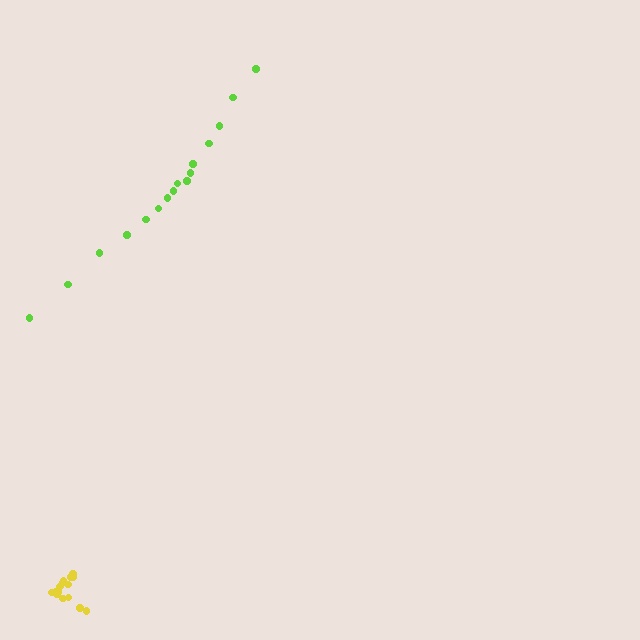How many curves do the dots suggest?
There are 2 distinct paths.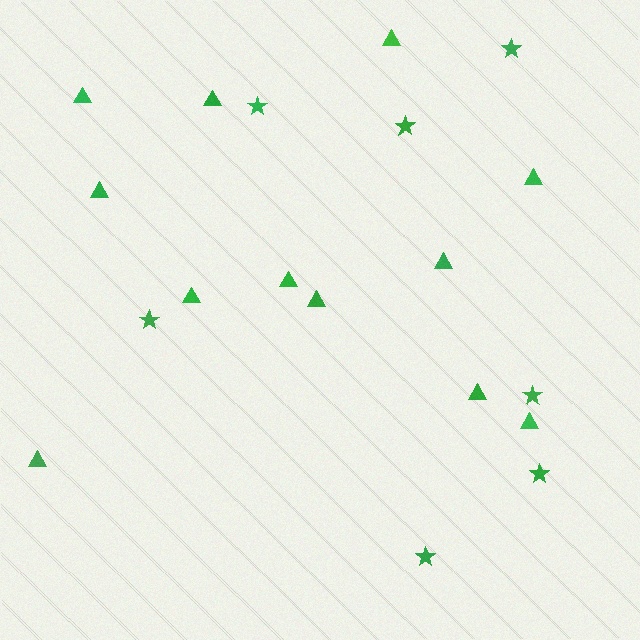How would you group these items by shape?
There are 2 groups: one group of stars (7) and one group of triangles (12).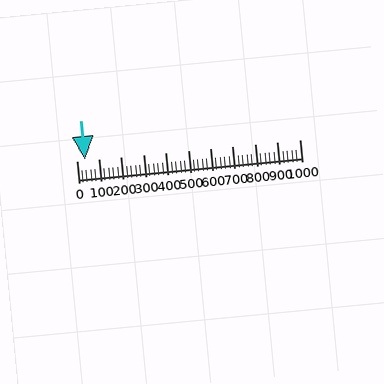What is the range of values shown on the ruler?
The ruler shows values from 0 to 1000.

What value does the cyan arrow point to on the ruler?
The cyan arrow points to approximately 40.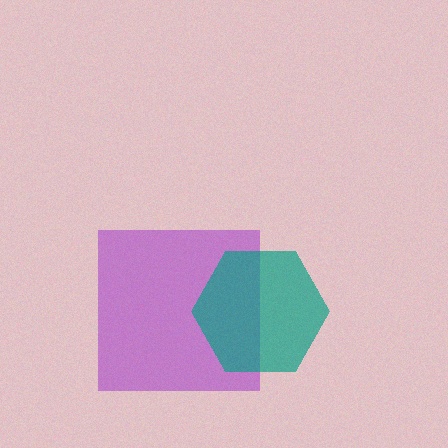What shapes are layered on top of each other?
The layered shapes are: a purple square, a teal hexagon.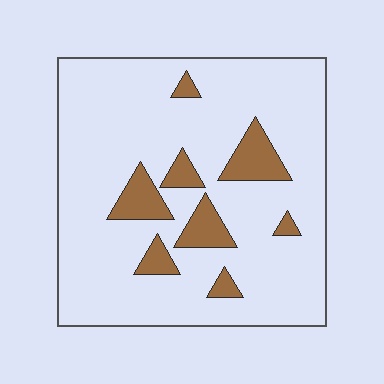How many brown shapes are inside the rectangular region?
8.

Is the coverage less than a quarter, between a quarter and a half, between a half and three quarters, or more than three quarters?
Less than a quarter.